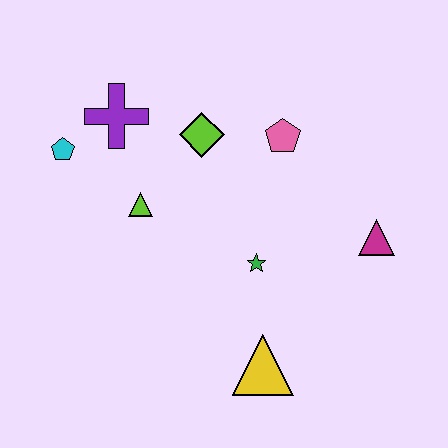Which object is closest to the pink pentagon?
The lime diamond is closest to the pink pentagon.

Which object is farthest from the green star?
The cyan pentagon is farthest from the green star.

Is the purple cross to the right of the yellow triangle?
No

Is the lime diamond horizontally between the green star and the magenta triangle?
No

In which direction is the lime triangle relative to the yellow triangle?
The lime triangle is above the yellow triangle.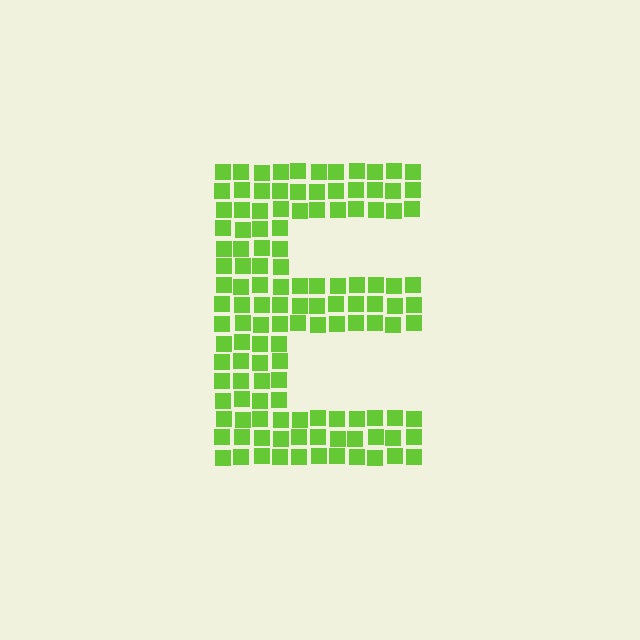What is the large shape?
The large shape is the letter E.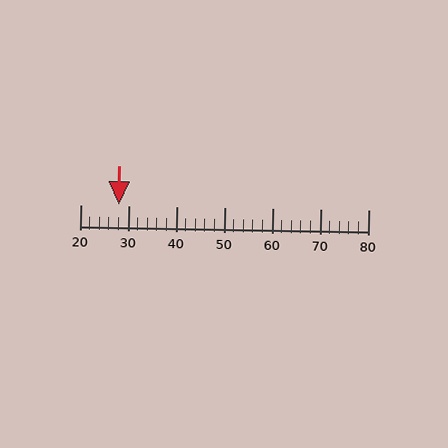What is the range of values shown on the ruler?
The ruler shows values from 20 to 80.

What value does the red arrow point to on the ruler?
The red arrow points to approximately 28.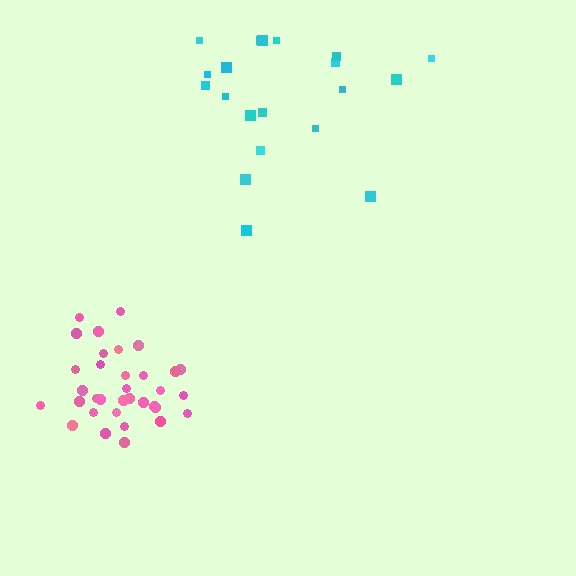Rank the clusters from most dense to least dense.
pink, cyan.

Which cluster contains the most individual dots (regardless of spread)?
Pink (35).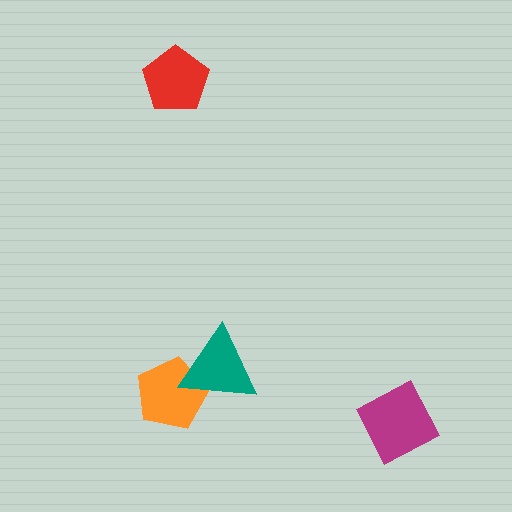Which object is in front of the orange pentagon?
The teal triangle is in front of the orange pentagon.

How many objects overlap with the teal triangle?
1 object overlaps with the teal triangle.